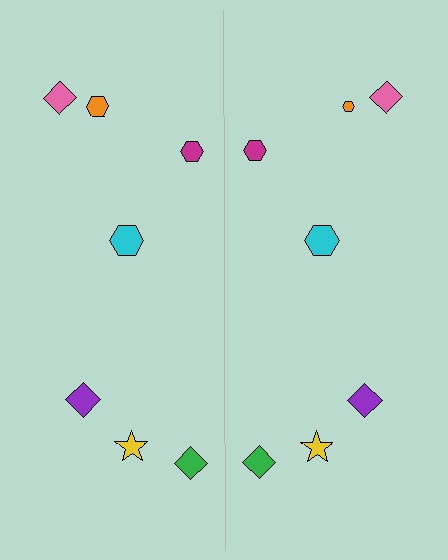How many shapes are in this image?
There are 14 shapes in this image.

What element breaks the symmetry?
The orange hexagon on the right side has a different size than its mirror counterpart.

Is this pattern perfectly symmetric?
No, the pattern is not perfectly symmetric. The orange hexagon on the right side has a different size than its mirror counterpart.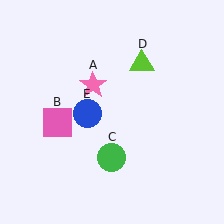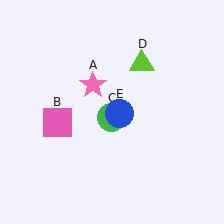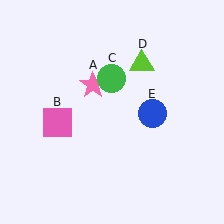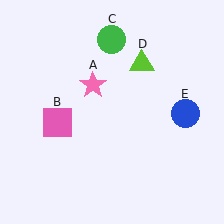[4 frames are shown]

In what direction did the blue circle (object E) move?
The blue circle (object E) moved right.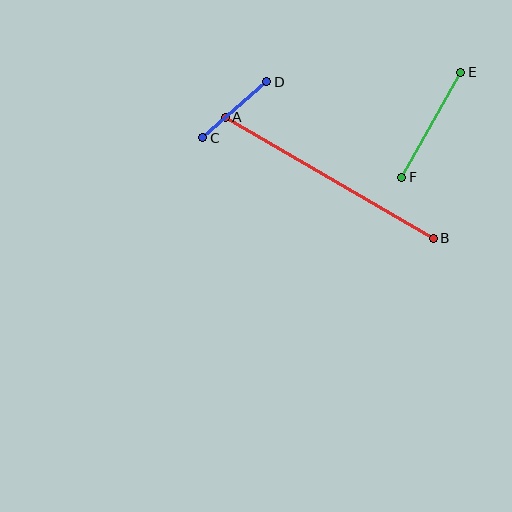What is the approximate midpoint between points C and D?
The midpoint is at approximately (235, 110) pixels.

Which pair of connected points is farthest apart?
Points A and B are farthest apart.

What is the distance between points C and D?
The distance is approximately 85 pixels.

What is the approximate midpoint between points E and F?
The midpoint is at approximately (431, 125) pixels.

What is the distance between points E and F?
The distance is approximately 121 pixels.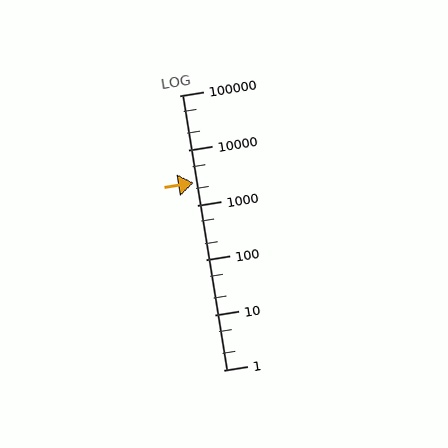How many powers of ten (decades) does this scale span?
The scale spans 5 decades, from 1 to 100000.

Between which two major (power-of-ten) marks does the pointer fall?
The pointer is between 1000 and 10000.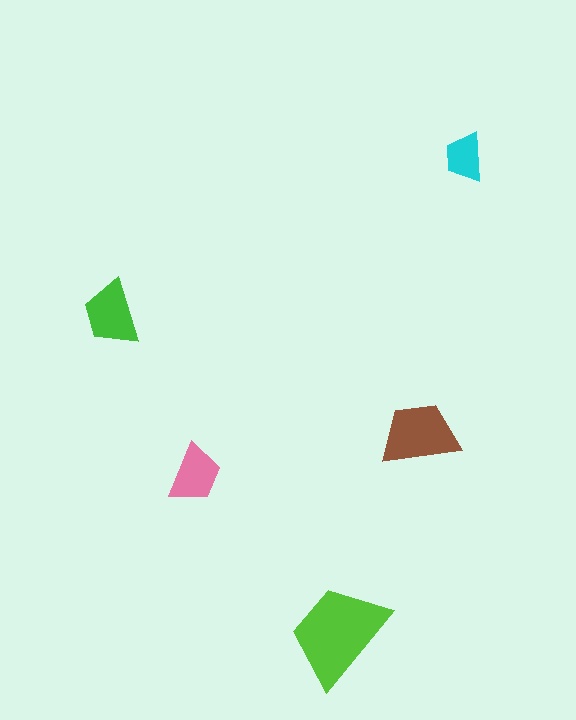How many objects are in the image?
There are 5 objects in the image.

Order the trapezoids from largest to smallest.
the lime one, the brown one, the green one, the pink one, the cyan one.